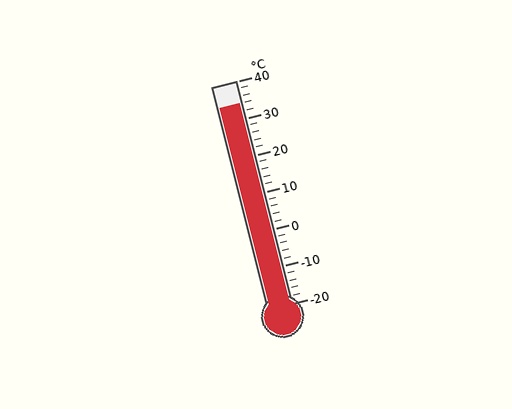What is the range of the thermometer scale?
The thermometer scale ranges from -20°C to 40°C.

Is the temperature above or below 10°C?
The temperature is above 10°C.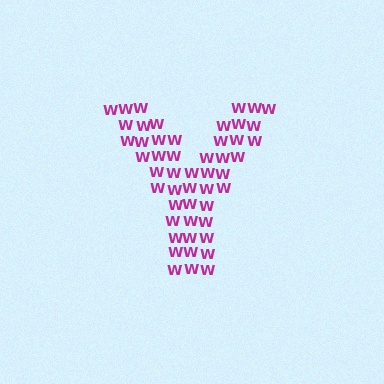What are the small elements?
The small elements are letter W's.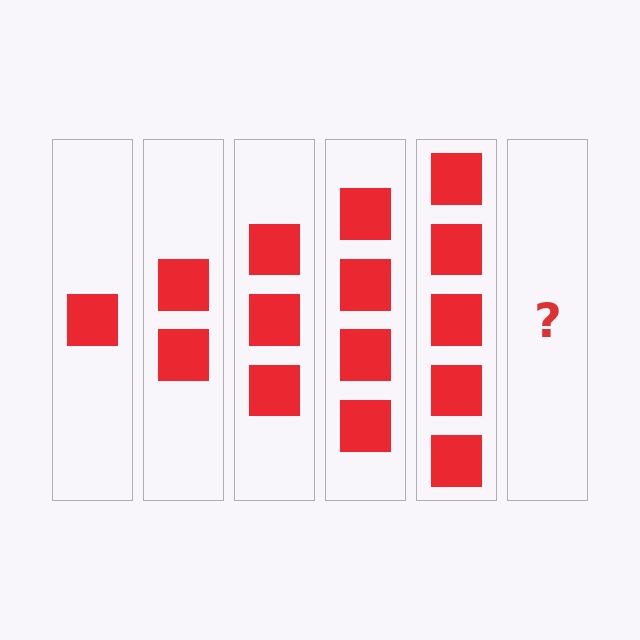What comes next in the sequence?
The next element should be 6 squares.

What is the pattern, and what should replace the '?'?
The pattern is that each step adds one more square. The '?' should be 6 squares.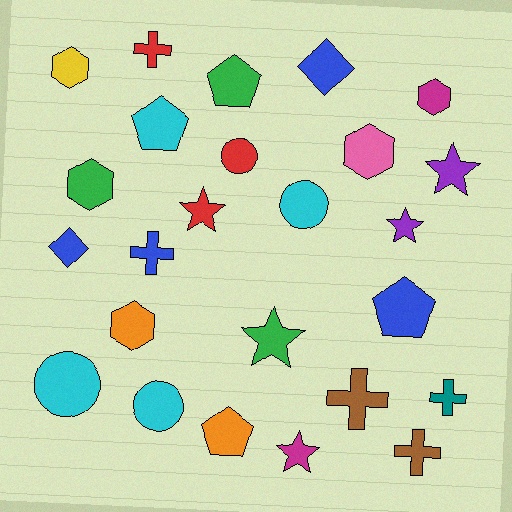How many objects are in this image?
There are 25 objects.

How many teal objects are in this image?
There is 1 teal object.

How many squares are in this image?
There are no squares.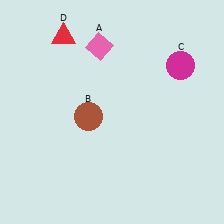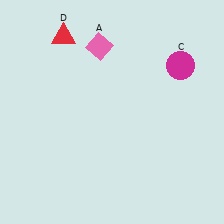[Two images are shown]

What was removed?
The brown circle (B) was removed in Image 2.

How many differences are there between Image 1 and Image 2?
There is 1 difference between the two images.